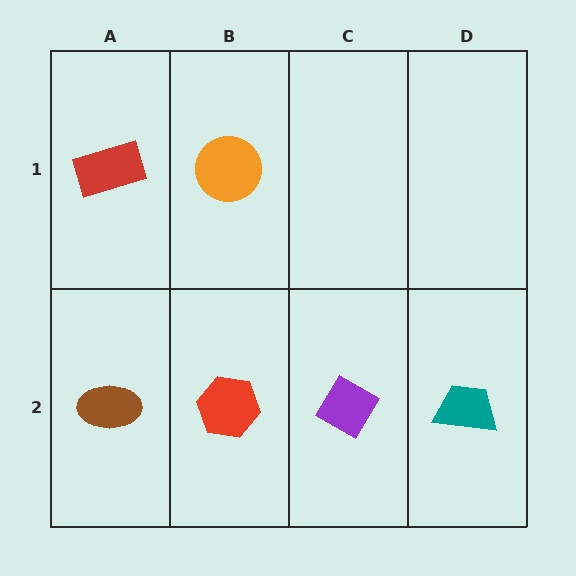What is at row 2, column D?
A teal trapezoid.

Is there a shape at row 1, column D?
No, that cell is empty.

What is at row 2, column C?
A purple diamond.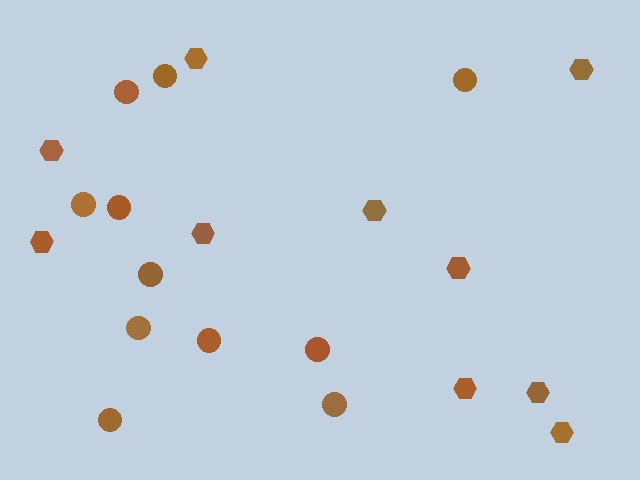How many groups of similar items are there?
There are 2 groups: one group of hexagons (10) and one group of circles (11).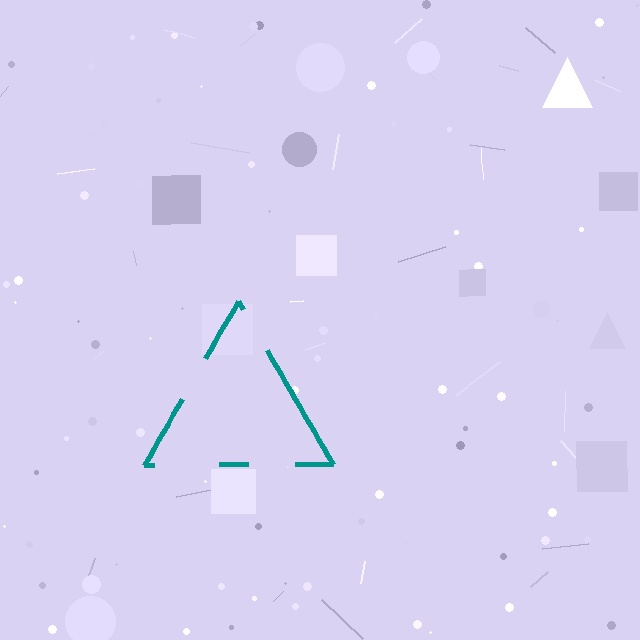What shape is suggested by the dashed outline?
The dashed outline suggests a triangle.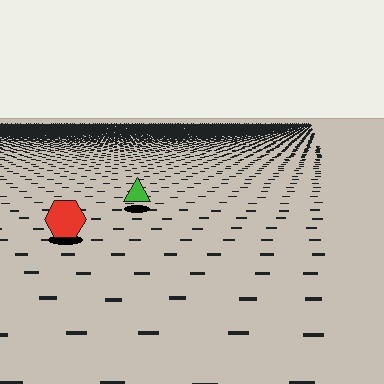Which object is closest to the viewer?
The red hexagon is closest. The texture marks near it are larger and more spread out.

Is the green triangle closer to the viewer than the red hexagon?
No. The red hexagon is closer — you can tell from the texture gradient: the ground texture is coarser near it.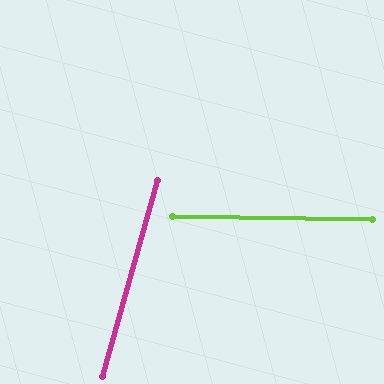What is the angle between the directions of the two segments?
Approximately 75 degrees.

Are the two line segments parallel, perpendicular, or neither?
Neither parallel nor perpendicular — they differ by about 75°.